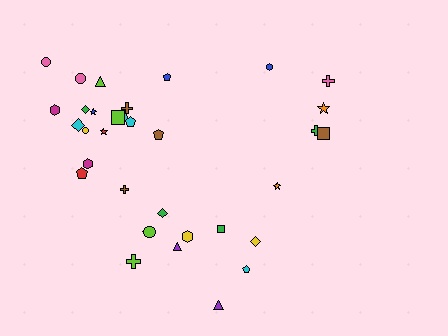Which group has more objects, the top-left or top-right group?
The top-left group.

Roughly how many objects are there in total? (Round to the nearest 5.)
Roughly 35 objects in total.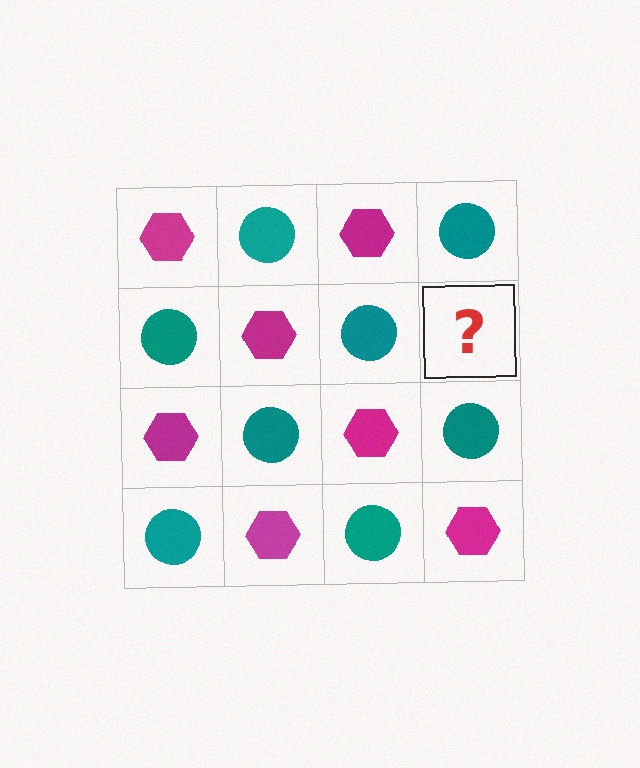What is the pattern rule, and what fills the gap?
The rule is that it alternates magenta hexagon and teal circle in a checkerboard pattern. The gap should be filled with a magenta hexagon.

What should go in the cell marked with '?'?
The missing cell should contain a magenta hexagon.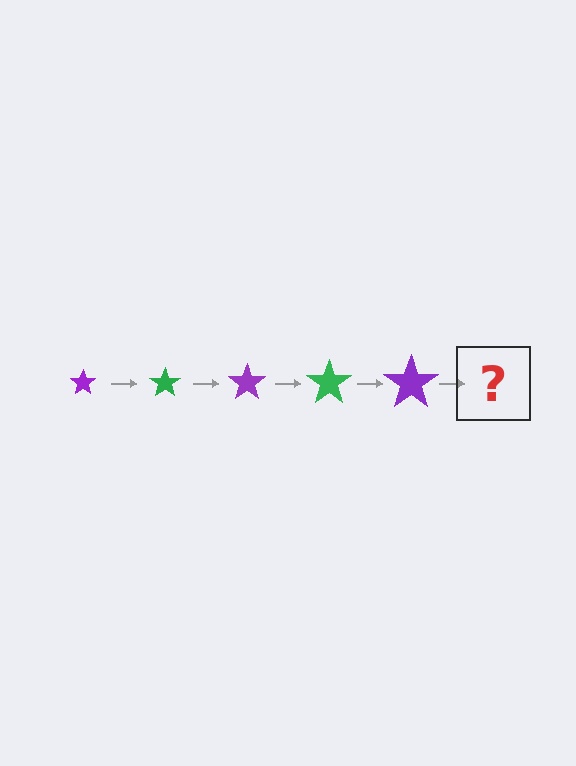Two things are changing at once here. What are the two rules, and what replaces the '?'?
The two rules are that the star grows larger each step and the color cycles through purple and green. The '?' should be a green star, larger than the previous one.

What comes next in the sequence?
The next element should be a green star, larger than the previous one.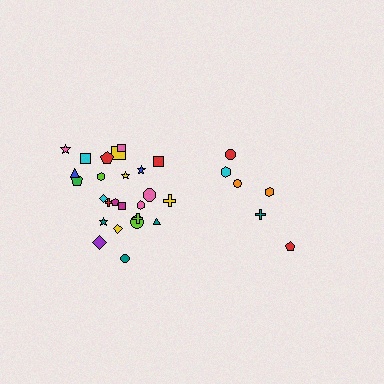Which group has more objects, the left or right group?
The left group.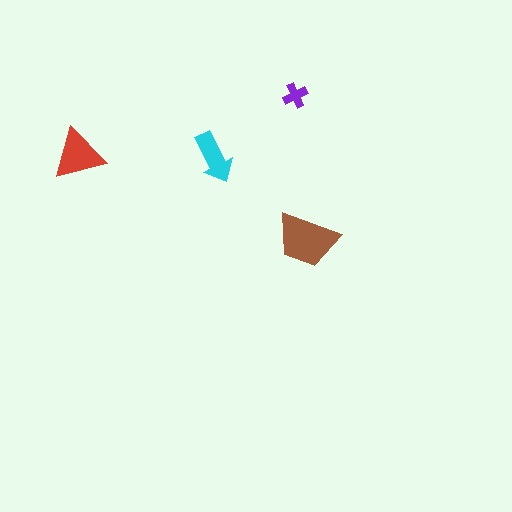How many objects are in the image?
There are 4 objects in the image.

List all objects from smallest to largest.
The purple cross, the cyan arrow, the red triangle, the brown trapezoid.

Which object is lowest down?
The brown trapezoid is bottommost.